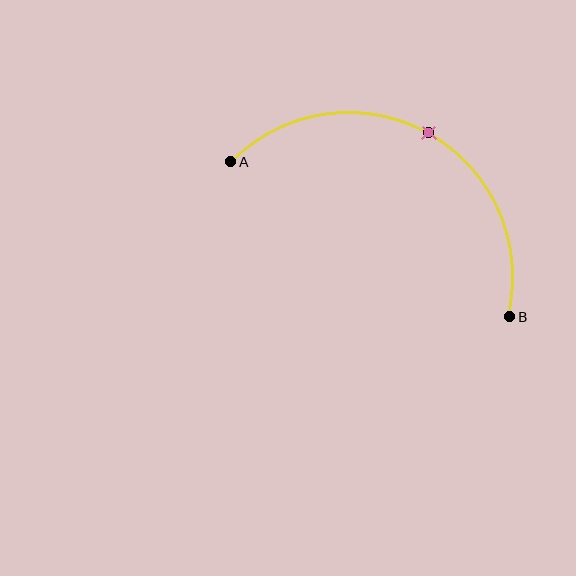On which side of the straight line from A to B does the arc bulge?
The arc bulges above the straight line connecting A and B.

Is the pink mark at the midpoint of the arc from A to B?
Yes. The pink mark lies on the arc at equal arc-length from both A and B — it is the arc midpoint.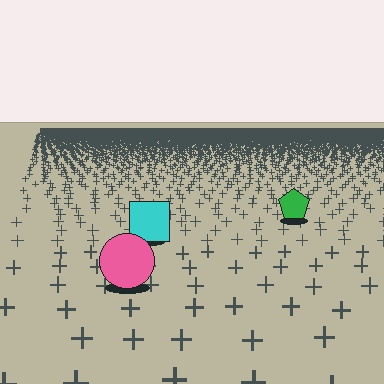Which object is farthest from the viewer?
The green pentagon is farthest from the viewer. It appears smaller and the ground texture around it is denser.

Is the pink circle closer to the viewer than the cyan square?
Yes. The pink circle is closer — you can tell from the texture gradient: the ground texture is coarser near it.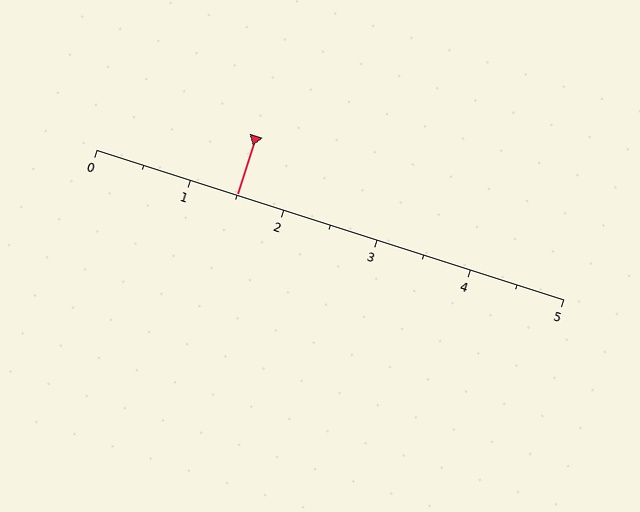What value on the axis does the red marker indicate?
The marker indicates approximately 1.5.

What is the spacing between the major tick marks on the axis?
The major ticks are spaced 1 apart.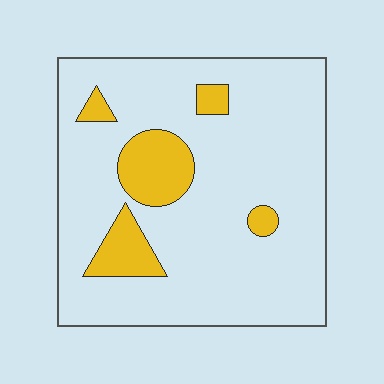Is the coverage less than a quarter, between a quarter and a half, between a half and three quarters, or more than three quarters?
Less than a quarter.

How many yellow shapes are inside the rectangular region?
5.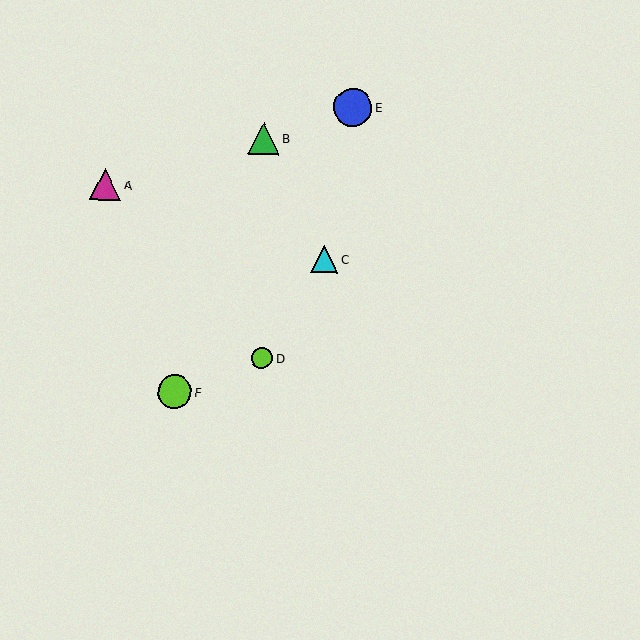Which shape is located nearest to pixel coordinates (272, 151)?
The green triangle (labeled B) at (264, 138) is nearest to that location.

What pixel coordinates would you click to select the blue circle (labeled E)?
Click at (353, 107) to select the blue circle E.